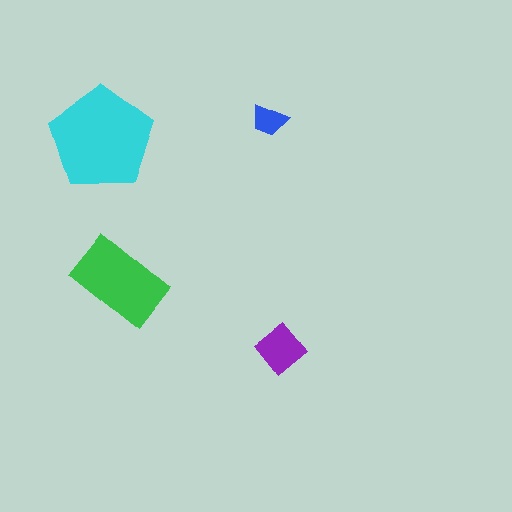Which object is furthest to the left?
The cyan pentagon is leftmost.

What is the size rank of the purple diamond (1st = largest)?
3rd.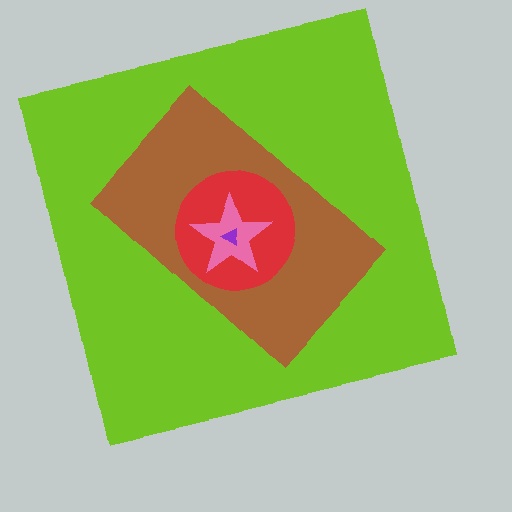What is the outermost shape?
The lime square.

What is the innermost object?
The purple triangle.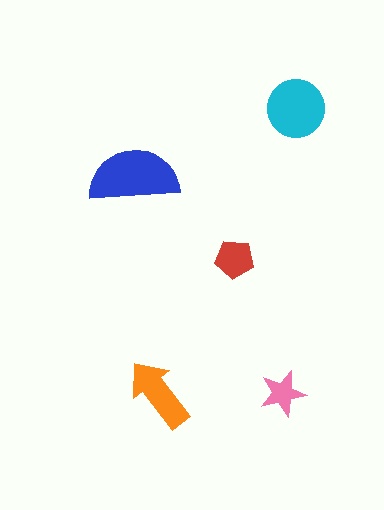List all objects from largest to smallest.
The blue semicircle, the cyan circle, the orange arrow, the red pentagon, the pink star.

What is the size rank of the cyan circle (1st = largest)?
2nd.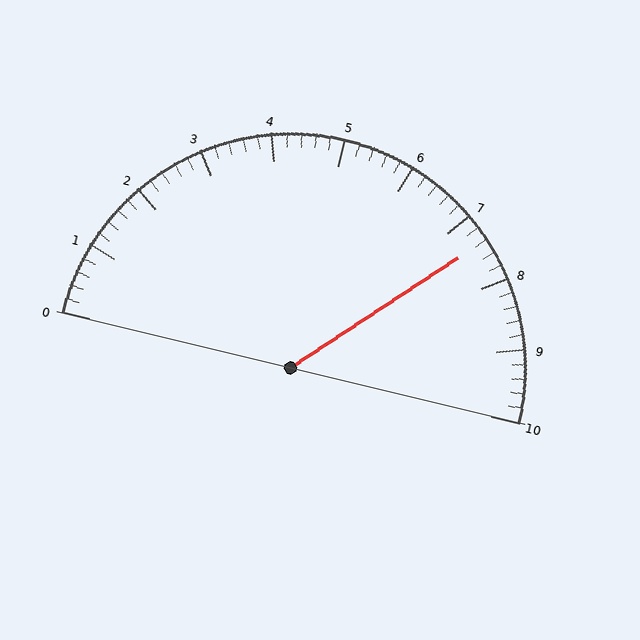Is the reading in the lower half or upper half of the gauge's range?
The reading is in the upper half of the range (0 to 10).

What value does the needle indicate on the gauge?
The needle indicates approximately 7.4.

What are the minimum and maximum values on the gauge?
The gauge ranges from 0 to 10.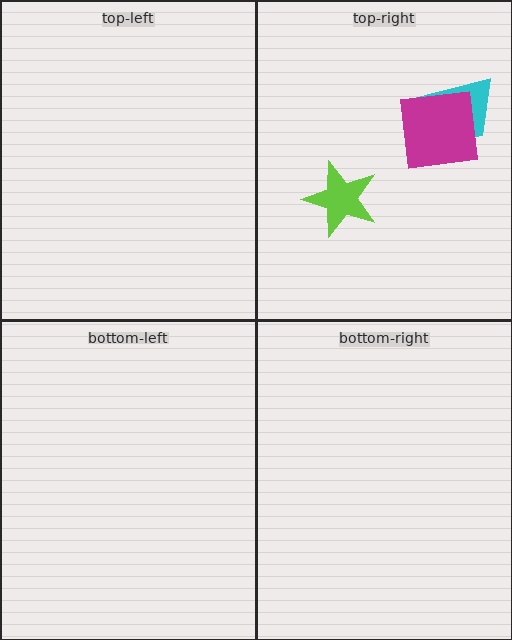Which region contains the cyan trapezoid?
The top-right region.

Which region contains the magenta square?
The top-right region.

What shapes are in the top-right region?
The cyan trapezoid, the magenta square, the lime star.